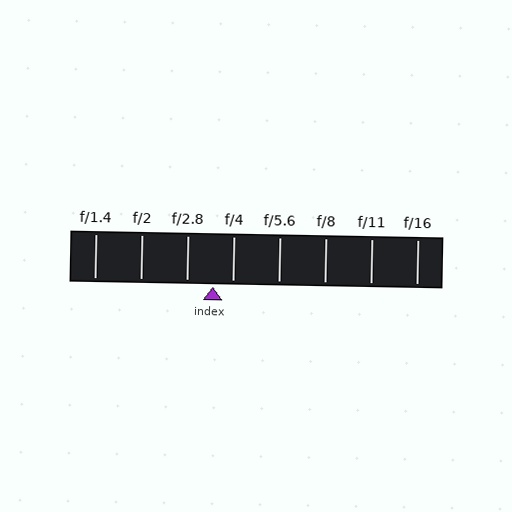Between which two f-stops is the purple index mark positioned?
The index mark is between f/2.8 and f/4.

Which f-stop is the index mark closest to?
The index mark is closest to f/4.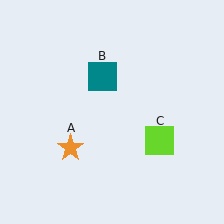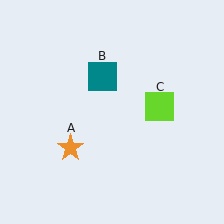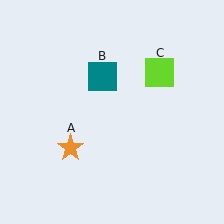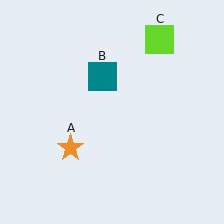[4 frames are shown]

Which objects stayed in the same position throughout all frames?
Orange star (object A) and teal square (object B) remained stationary.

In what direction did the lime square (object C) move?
The lime square (object C) moved up.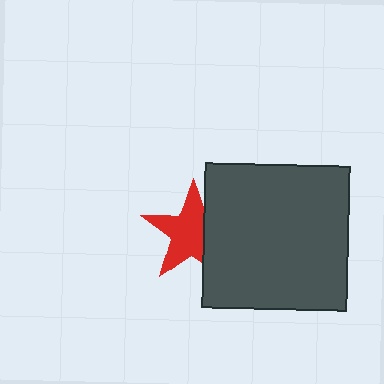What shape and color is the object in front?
The object in front is a dark gray square.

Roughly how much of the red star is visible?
Most of it is visible (roughly 68%).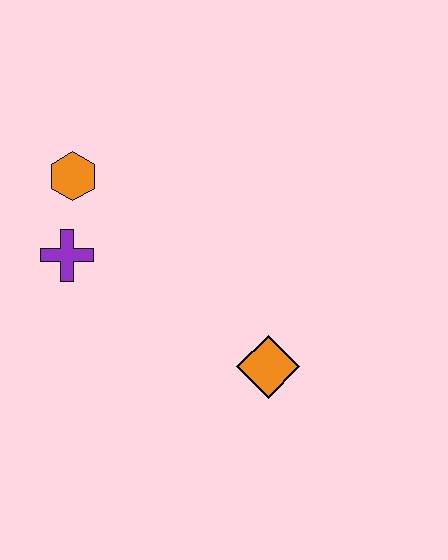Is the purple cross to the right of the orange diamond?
No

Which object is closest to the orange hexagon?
The purple cross is closest to the orange hexagon.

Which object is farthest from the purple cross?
The orange diamond is farthest from the purple cross.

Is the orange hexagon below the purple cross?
No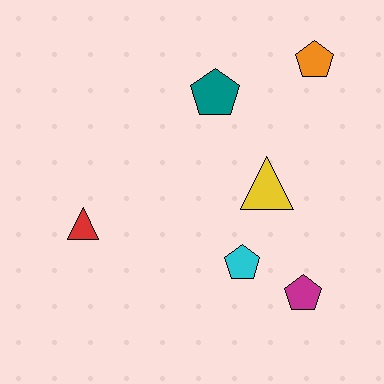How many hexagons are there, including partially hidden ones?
There are no hexagons.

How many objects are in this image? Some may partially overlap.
There are 6 objects.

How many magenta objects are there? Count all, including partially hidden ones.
There is 1 magenta object.